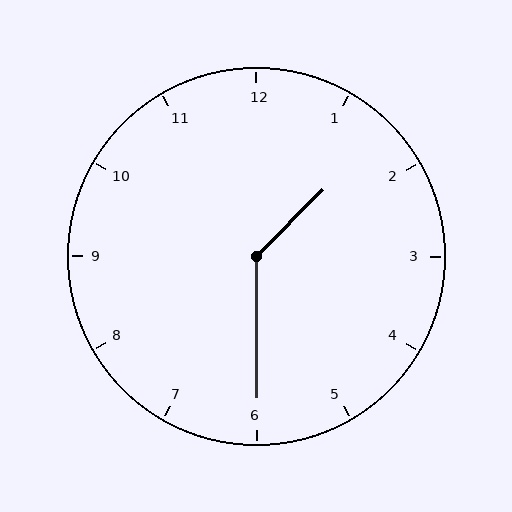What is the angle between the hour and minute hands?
Approximately 135 degrees.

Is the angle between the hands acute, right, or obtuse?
It is obtuse.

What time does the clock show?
1:30.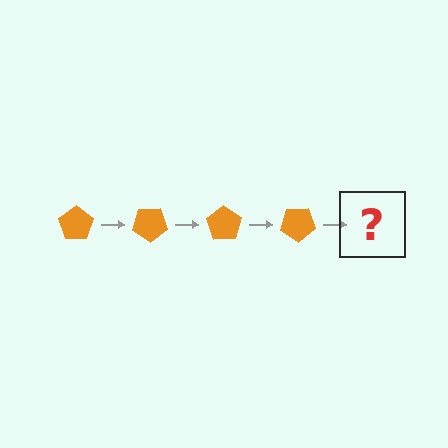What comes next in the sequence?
The next element should be an orange pentagon rotated 140 degrees.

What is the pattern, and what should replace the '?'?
The pattern is that the pentagon rotates 35 degrees each step. The '?' should be an orange pentagon rotated 140 degrees.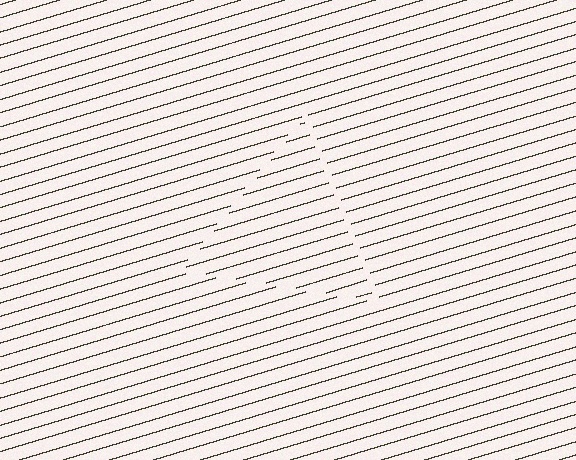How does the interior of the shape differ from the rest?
The interior of the shape contains the same grating, shifted by half a period — the contour is defined by the phase discontinuity where line-ends from the inner and outer gratings abut.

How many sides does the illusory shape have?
3 sides — the line-ends trace a triangle.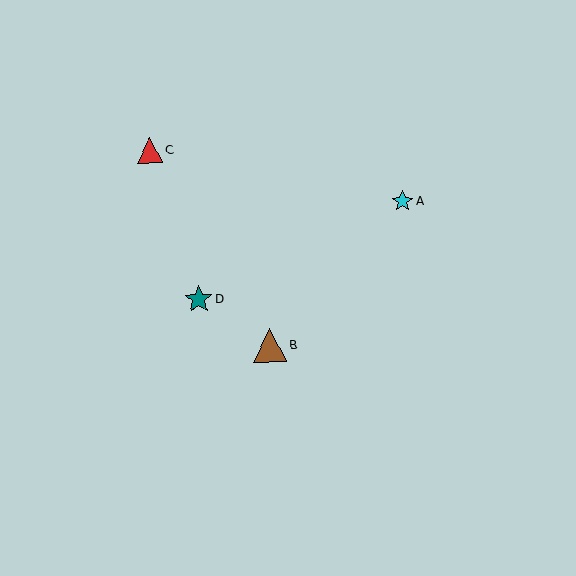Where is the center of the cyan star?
The center of the cyan star is at (402, 201).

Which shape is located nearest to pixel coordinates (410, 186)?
The cyan star (labeled A) at (402, 201) is nearest to that location.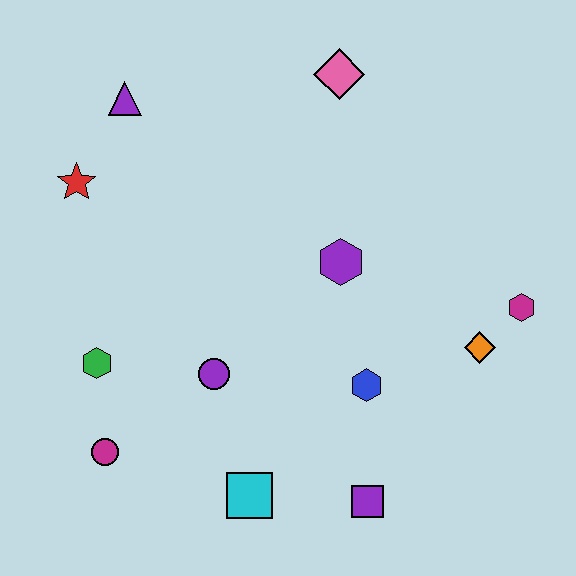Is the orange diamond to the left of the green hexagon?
No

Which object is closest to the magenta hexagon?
The orange diamond is closest to the magenta hexagon.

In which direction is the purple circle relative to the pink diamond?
The purple circle is below the pink diamond.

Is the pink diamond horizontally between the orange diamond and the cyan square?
Yes